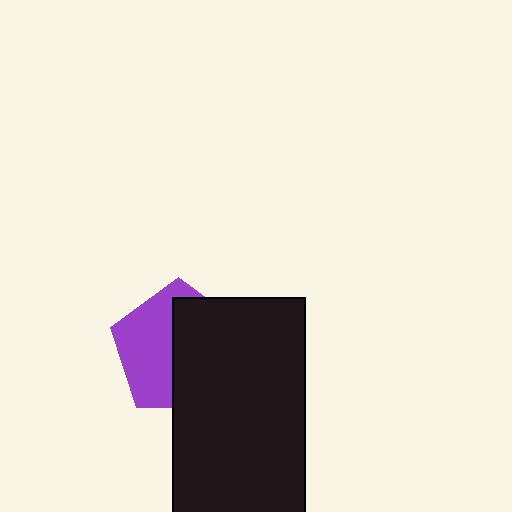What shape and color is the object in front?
The object in front is a black rectangle.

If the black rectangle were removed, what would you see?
You would see the complete purple pentagon.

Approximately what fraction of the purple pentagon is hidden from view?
Roughly 54% of the purple pentagon is hidden behind the black rectangle.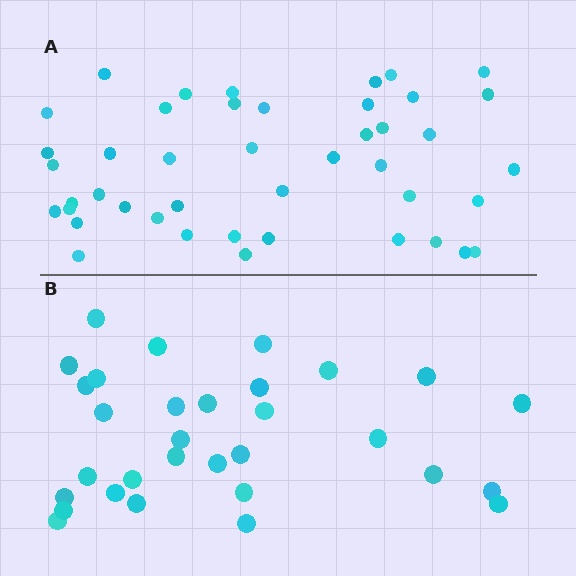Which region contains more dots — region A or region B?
Region A (the top region) has more dots.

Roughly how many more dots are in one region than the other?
Region A has approximately 15 more dots than region B.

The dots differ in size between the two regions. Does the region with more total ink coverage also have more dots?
No. Region B has more total ink coverage because its dots are larger, but region A actually contains more individual dots. Total area can be misleading — the number of items is what matters here.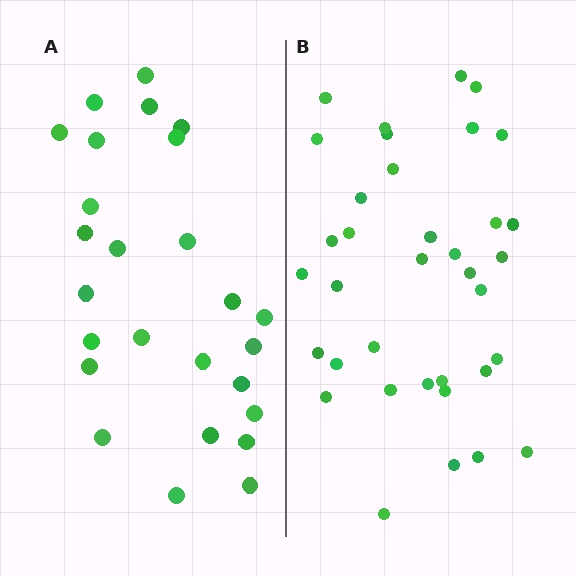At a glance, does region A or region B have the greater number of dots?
Region B (the right region) has more dots.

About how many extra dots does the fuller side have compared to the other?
Region B has roughly 10 or so more dots than region A.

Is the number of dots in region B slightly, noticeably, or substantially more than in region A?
Region B has noticeably more, but not dramatically so. The ratio is roughly 1.4 to 1.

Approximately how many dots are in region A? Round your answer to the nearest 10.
About 30 dots. (The exact count is 26, which rounds to 30.)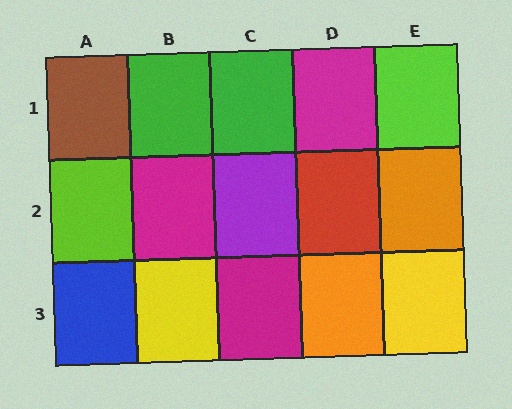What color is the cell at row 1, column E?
Lime.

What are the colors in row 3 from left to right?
Blue, yellow, magenta, orange, yellow.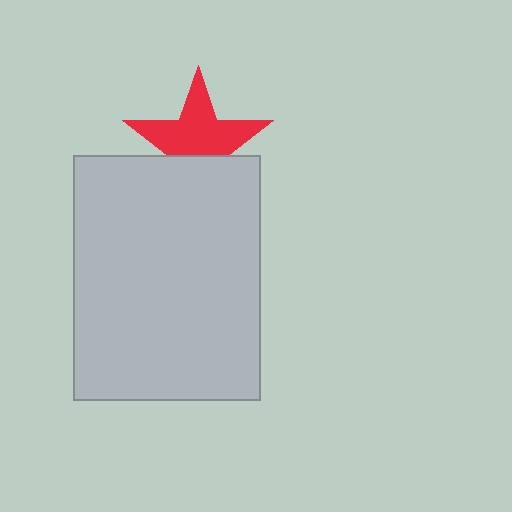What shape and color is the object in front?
The object in front is a light gray rectangle.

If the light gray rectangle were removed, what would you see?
You would see the complete red star.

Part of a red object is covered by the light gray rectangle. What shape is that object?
It is a star.